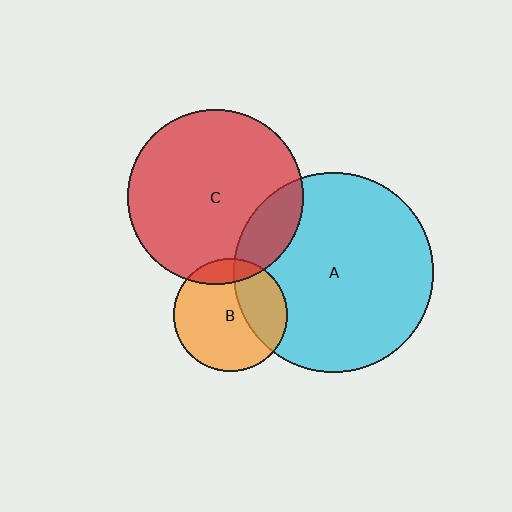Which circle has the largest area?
Circle A (cyan).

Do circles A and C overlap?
Yes.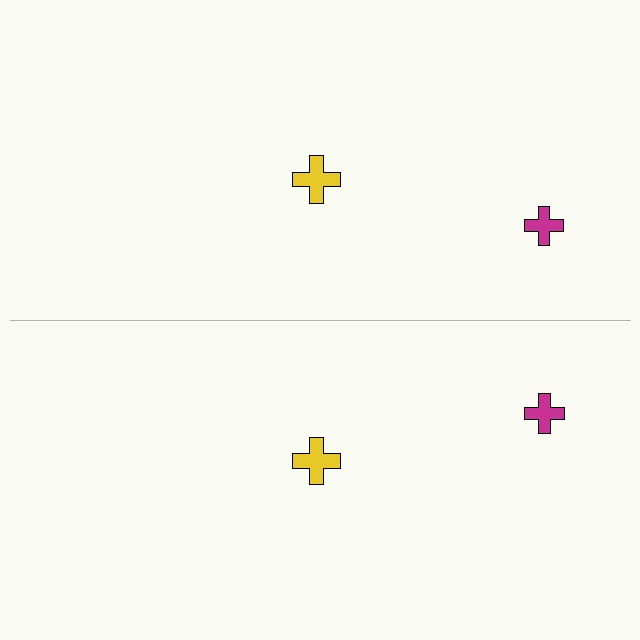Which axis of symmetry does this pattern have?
The pattern has a horizontal axis of symmetry running through the center of the image.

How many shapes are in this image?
There are 4 shapes in this image.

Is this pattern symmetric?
Yes, this pattern has bilateral (reflection) symmetry.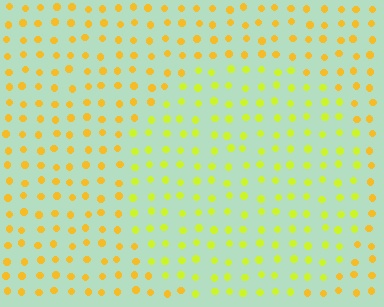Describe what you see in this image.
The image is filled with small yellow elements in a uniform arrangement. A circle-shaped region is visible where the elements are tinted to a slightly different hue, forming a subtle color boundary.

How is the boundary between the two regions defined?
The boundary is defined purely by a slight shift in hue (about 29 degrees). Spacing, size, and orientation are identical on both sides.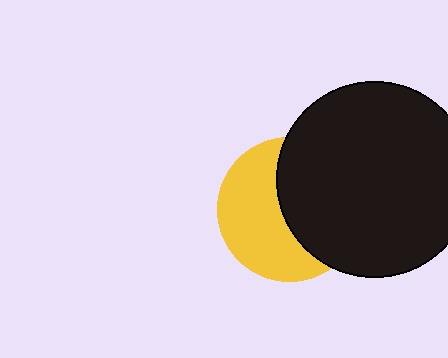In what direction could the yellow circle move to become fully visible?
The yellow circle could move left. That would shift it out from behind the black circle entirely.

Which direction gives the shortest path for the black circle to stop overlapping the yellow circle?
Moving right gives the shortest separation.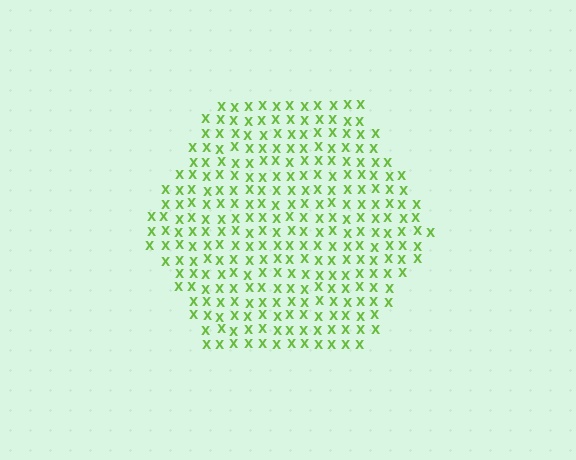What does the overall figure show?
The overall figure shows a hexagon.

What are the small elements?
The small elements are letter X's.